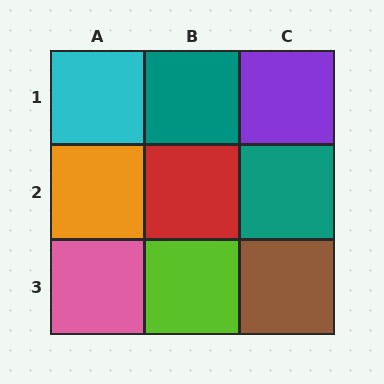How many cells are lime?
1 cell is lime.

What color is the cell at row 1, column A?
Cyan.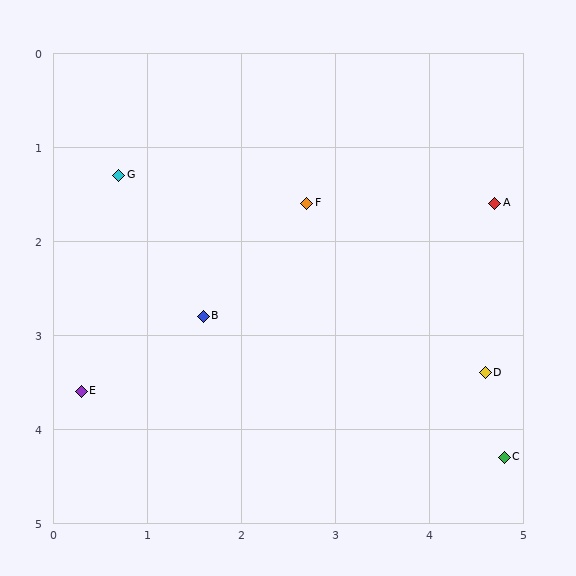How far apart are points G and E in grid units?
Points G and E are about 2.3 grid units apart.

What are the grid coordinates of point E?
Point E is at approximately (0.3, 3.6).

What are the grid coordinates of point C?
Point C is at approximately (4.8, 4.3).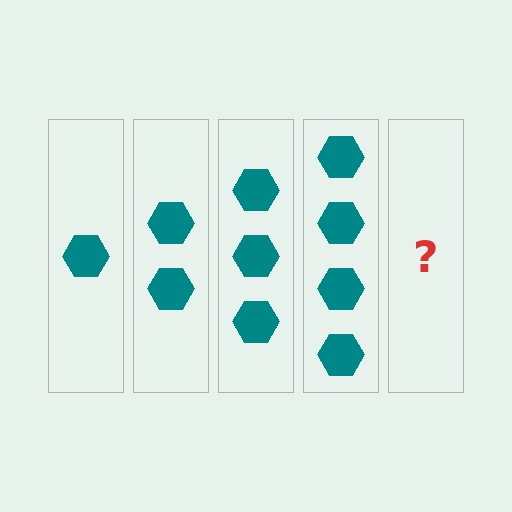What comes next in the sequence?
The next element should be 5 hexagons.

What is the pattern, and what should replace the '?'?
The pattern is that each step adds one more hexagon. The '?' should be 5 hexagons.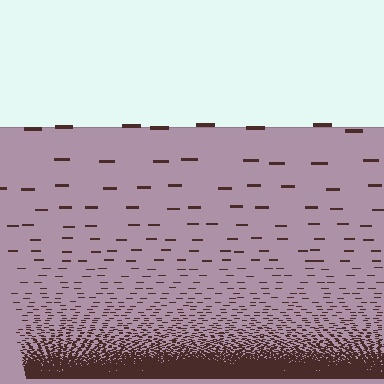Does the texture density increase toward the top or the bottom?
Density increases toward the bottom.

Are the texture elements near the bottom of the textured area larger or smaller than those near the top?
Smaller. The gradient is inverted — elements near the bottom are smaller and denser.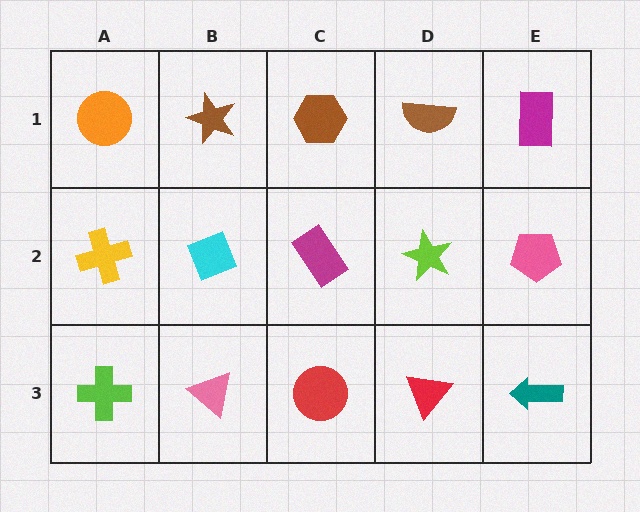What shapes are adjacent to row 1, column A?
A yellow cross (row 2, column A), a brown star (row 1, column B).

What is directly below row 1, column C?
A magenta rectangle.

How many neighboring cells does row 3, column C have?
3.